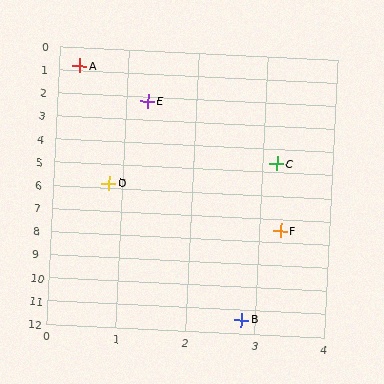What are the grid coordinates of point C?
Point C is at approximately (3.2, 4.6).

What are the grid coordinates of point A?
Point A is at approximately (0.3, 0.8).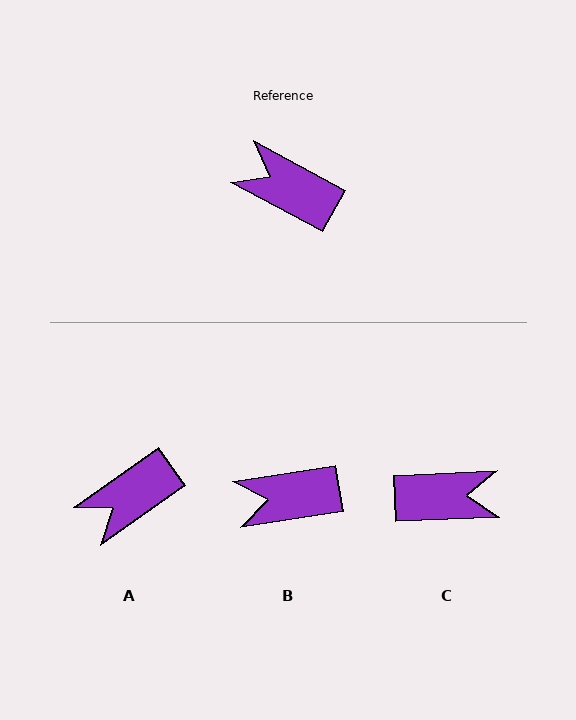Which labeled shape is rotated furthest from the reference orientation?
C, about 149 degrees away.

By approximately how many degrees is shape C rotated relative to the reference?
Approximately 149 degrees clockwise.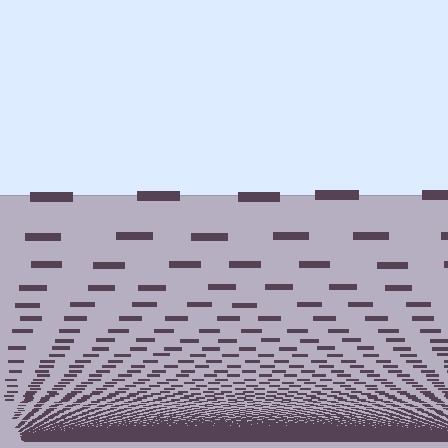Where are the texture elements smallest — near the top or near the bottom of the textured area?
Near the bottom.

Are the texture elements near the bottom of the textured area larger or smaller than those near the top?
Smaller. The gradient is inverted — elements near the bottom are smaller and denser.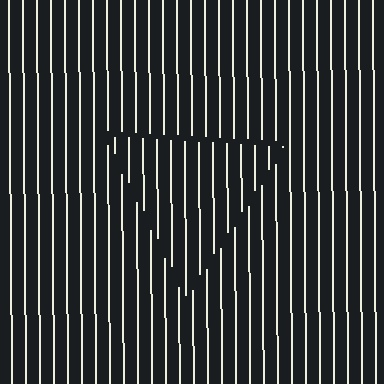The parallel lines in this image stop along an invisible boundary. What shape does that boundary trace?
An illusory triangle. The interior of the shape contains the same grating, shifted by half a period — the contour is defined by the phase discontinuity where line-ends from the inner and outer gratings abut.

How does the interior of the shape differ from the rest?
The interior of the shape contains the same grating, shifted by half a period — the contour is defined by the phase discontinuity where line-ends from the inner and outer gratings abut.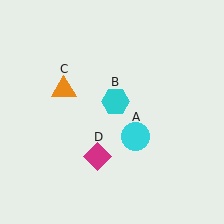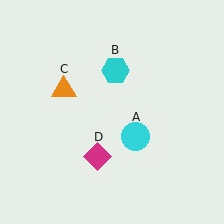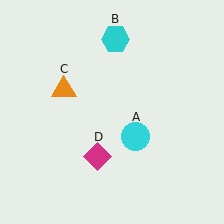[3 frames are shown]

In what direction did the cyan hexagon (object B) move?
The cyan hexagon (object B) moved up.